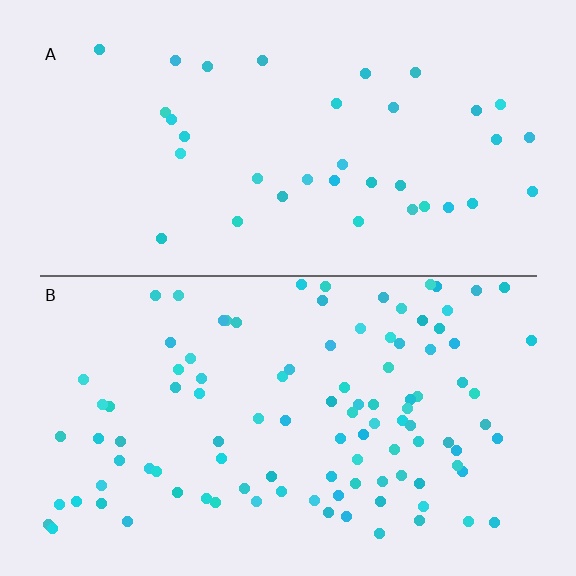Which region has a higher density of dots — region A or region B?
B (the bottom).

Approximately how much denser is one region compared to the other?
Approximately 2.9× — region B over region A.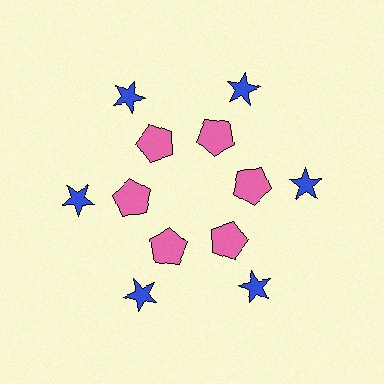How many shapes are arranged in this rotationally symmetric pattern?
There are 12 shapes, arranged in 6 groups of 2.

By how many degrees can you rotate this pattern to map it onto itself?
The pattern maps onto itself every 60 degrees of rotation.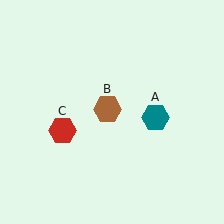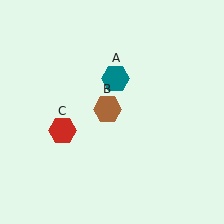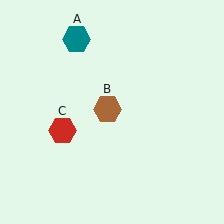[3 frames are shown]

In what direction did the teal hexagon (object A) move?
The teal hexagon (object A) moved up and to the left.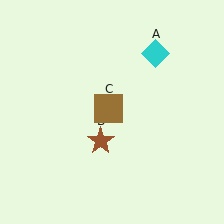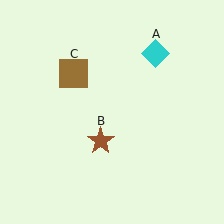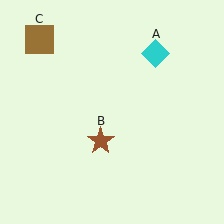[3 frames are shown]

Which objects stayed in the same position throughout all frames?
Cyan diamond (object A) and brown star (object B) remained stationary.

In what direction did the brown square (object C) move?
The brown square (object C) moved up and to the left.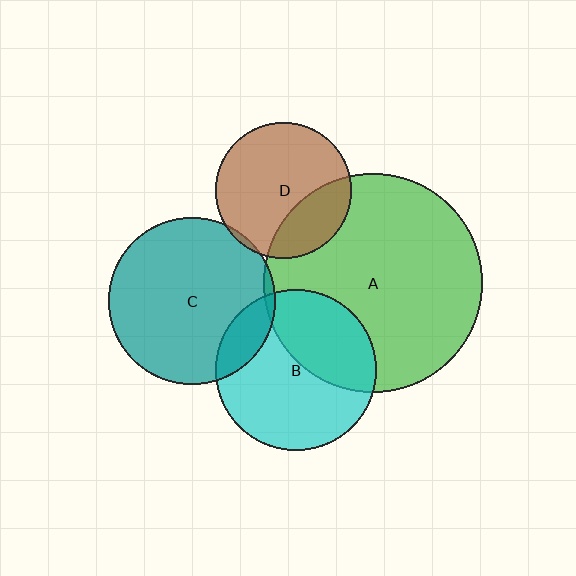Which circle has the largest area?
Circle A (green).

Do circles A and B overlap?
Yes.